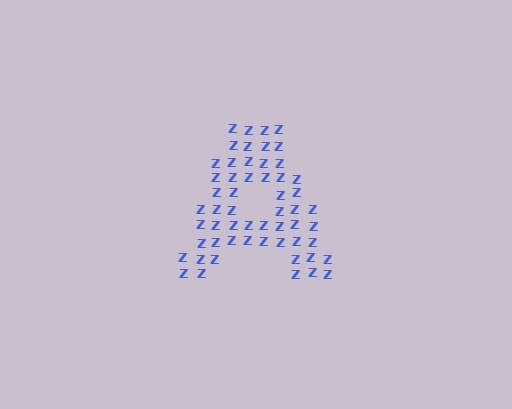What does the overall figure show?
The overall figure shows the letter A.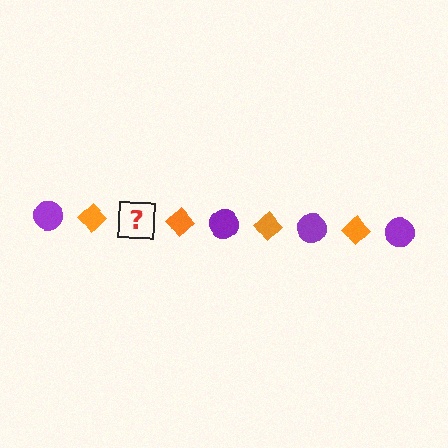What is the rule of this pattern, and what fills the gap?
The rule is that the pattern alternates between purple circle and orange diamond. The gap should be filled with a purple circle.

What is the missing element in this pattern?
The missing element is a purple circle.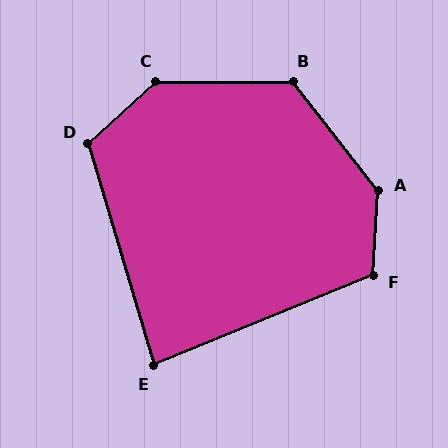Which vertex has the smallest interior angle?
E, at approximately 84 degrees.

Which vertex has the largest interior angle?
A, at approximately 139 degrees.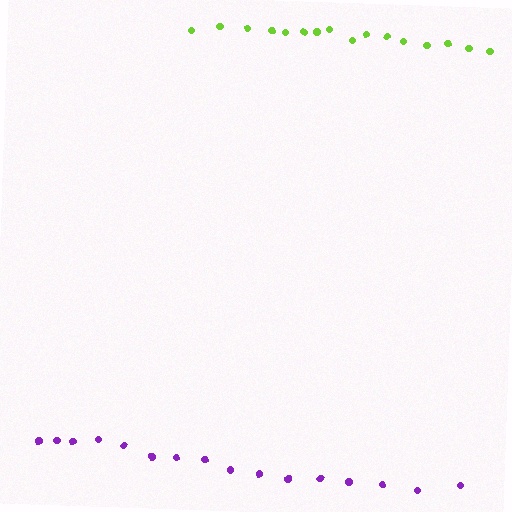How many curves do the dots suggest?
There are 2 distinct paths.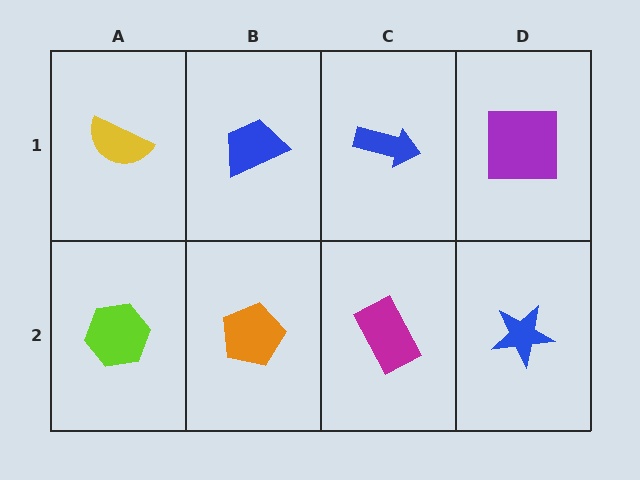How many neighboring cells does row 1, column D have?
2.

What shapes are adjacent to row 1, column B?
An orange pentagon (row 2, column B), a yellow semicircle (row 1, column A), a blue arrow (row 1, column C).